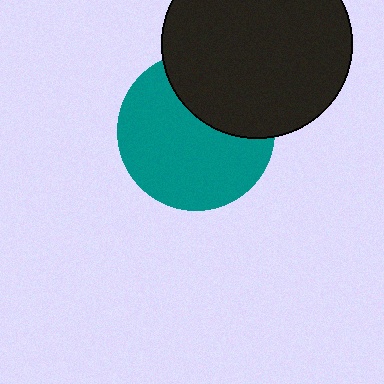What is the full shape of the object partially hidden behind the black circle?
The partially hidden object is a teal circle.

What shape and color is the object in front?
The object in front is a black circle.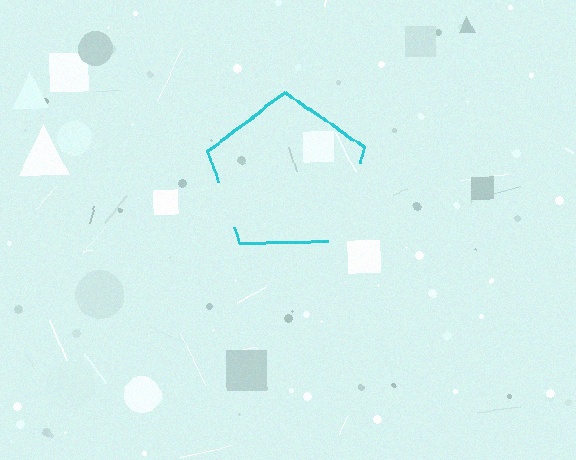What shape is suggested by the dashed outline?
The dashed outline suggests a pentagon.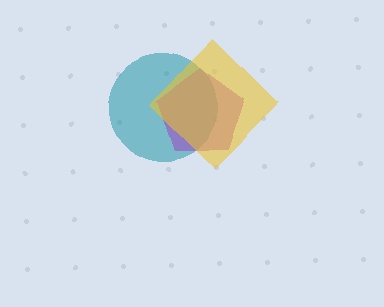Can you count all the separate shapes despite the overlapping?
Yes, there are 3 separate shapes.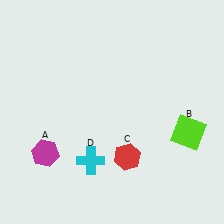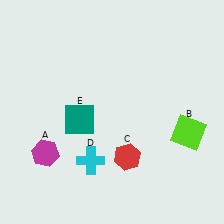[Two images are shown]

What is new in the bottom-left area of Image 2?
A teal square (E) was added in the bottom-left area of Image 2.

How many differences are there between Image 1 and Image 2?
There is 1 difference between the two images.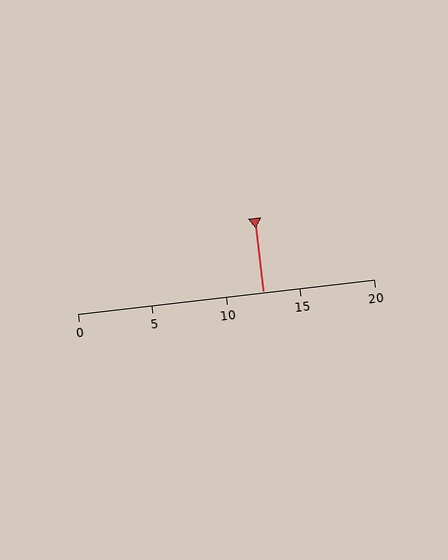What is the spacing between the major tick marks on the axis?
The major ticks are spaced 5 apart.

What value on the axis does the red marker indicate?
The marker indicates approximately 12.5.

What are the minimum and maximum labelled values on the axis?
The axis runs from 0 to 20.